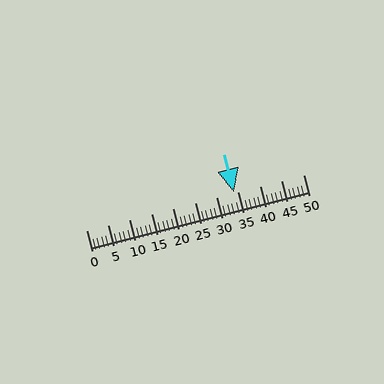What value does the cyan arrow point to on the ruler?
The cyan arrow points to approximately 34.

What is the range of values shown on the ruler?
The ruler shows values from 0 to 50.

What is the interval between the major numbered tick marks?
The major tick marks are spaced 5 units apart.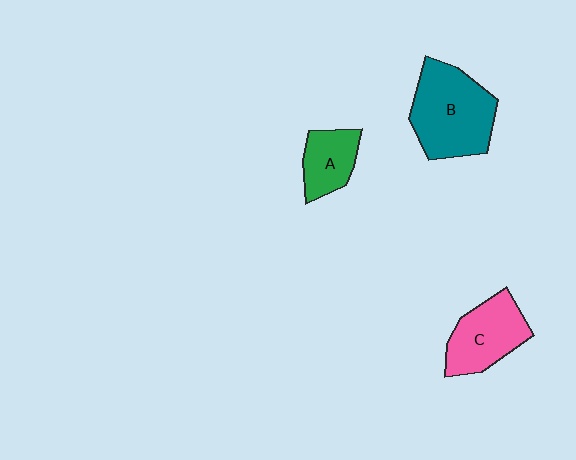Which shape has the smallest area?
Shape A (green).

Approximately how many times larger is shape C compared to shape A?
Approximately 1.4 times.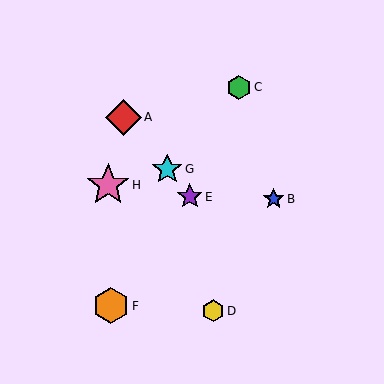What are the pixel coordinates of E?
Object E is at (190, 197).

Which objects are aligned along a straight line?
Objects A, E, G are aligned along a straight line.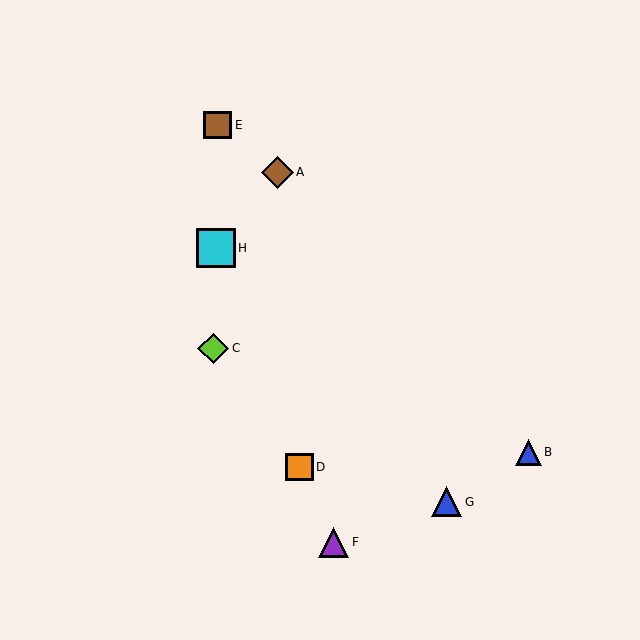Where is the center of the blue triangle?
The center of the blue triangle is at (447, 502).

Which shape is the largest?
The cyan square (labeled H) is the largest.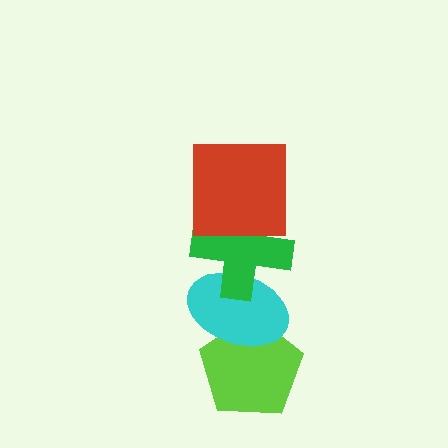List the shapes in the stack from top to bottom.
From top to bottom: the red square, the green cross, the cyan ellipse, the lime pentagon.